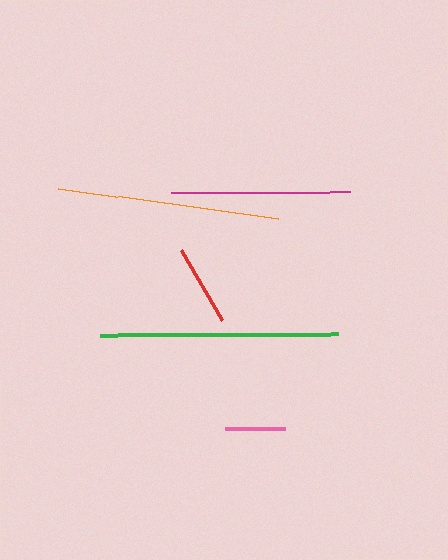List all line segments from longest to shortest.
From longest to shortest: green, orange, magenta, red, pink.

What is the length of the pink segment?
The pink segment is approximately 60 pixels long.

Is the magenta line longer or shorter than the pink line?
The magenta line is longer than the pink line.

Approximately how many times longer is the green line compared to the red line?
The green line is approximately 2.9 times the length of the red line.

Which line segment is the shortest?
The pink line is the shortest at approximately 60 pixels.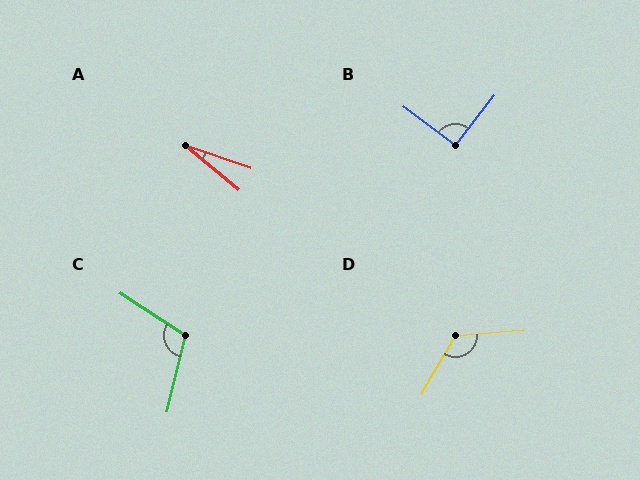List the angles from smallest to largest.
A (21°), B (92°), C (109°), D (124°).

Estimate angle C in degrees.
Approximately 109 degrees.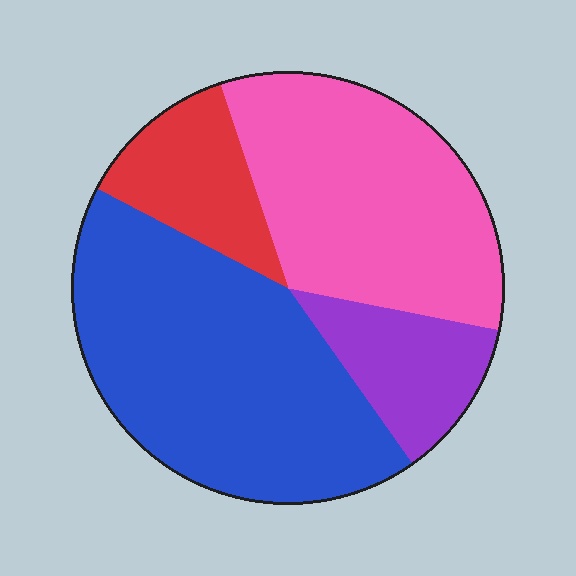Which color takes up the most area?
Blue, at roughly 40%.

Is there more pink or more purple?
Pink.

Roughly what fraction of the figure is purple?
Purple covers 12% of the figure.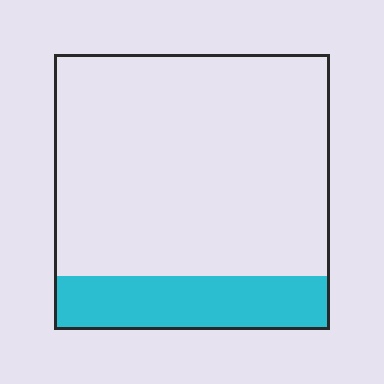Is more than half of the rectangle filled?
No.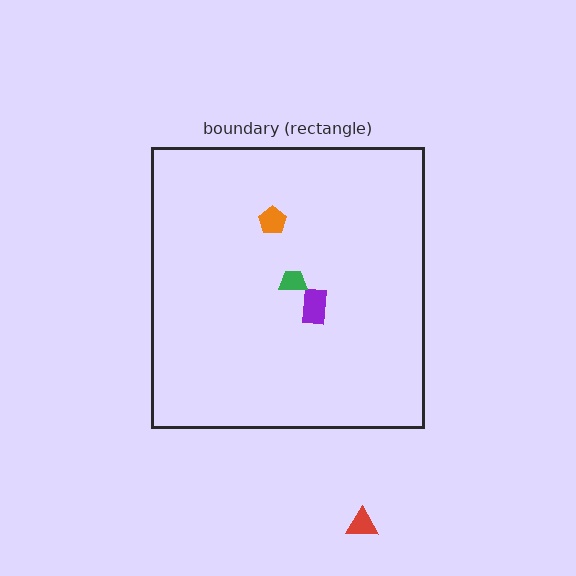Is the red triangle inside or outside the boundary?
Outside.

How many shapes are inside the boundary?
3 inside, 1 outside.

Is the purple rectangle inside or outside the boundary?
Inside.